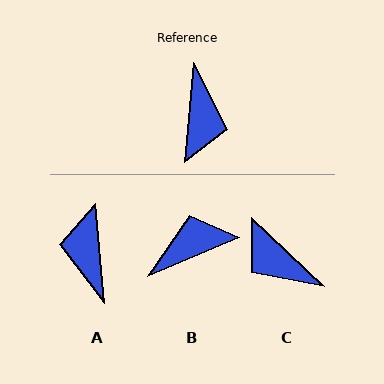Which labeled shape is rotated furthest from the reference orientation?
A, about 169 degrees away.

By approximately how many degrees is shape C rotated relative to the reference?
Approximately 128 degrees clockwise.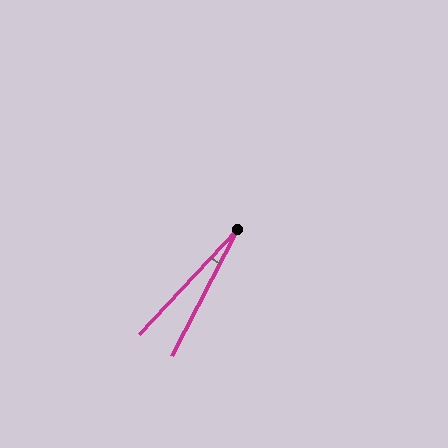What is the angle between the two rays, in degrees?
Approximately 16 degrees.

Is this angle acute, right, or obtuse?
It is acute.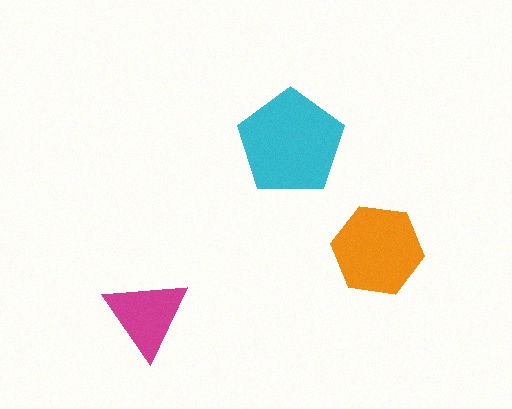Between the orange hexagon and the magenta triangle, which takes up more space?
The orange hexagon.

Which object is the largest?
The cyan pentagon.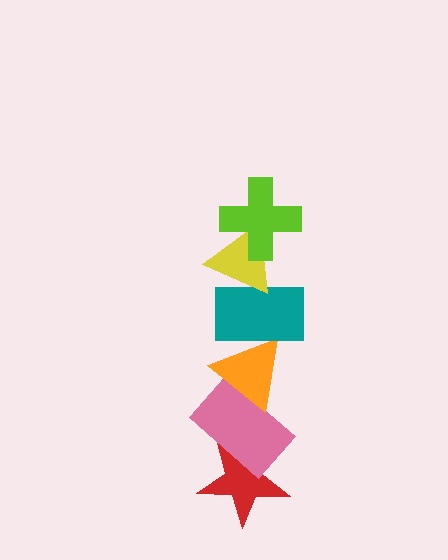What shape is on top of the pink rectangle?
The orange triangle is on top of the pink rectangle.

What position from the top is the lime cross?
The lime cross is 1st from the top.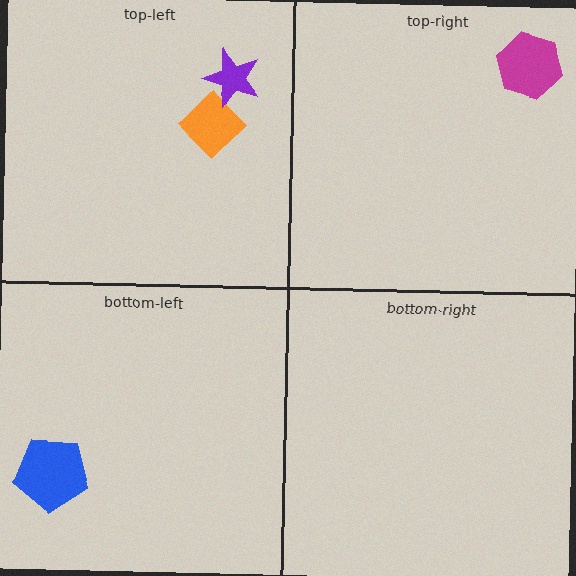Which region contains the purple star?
The top-left region.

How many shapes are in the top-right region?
1.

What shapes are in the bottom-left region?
The blue pentagon.